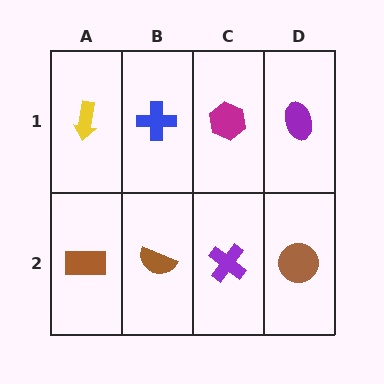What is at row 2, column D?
A brown circle.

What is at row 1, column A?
A yellow arrow.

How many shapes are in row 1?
4 shapes.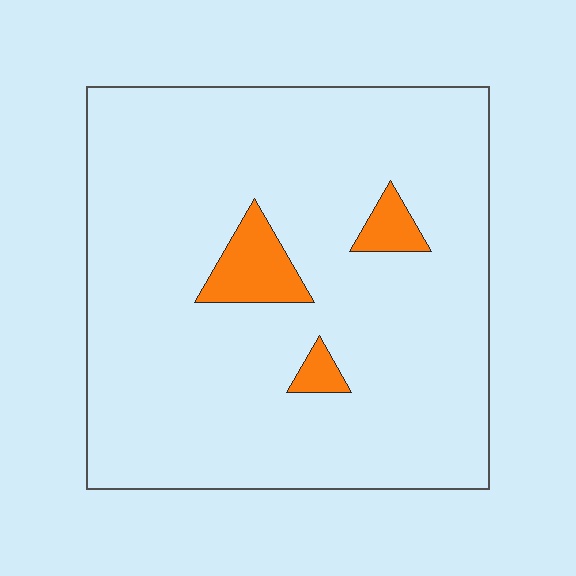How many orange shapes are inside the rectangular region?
3.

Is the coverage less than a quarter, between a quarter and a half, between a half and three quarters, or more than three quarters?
Less than a quarter.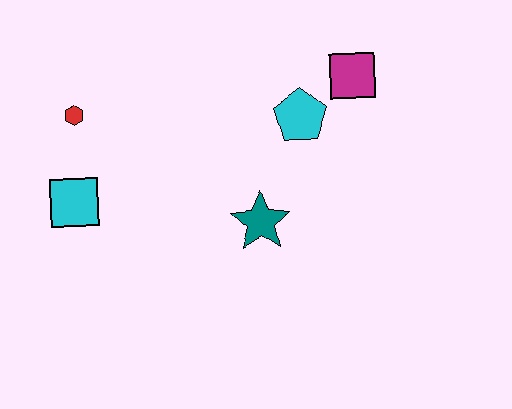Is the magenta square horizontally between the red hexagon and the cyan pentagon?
No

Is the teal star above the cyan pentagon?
No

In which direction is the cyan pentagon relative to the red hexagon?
The cyan pentagon is to the right of the red hexagon.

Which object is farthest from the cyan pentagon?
The cyan square is farthest from the cyan pentagon.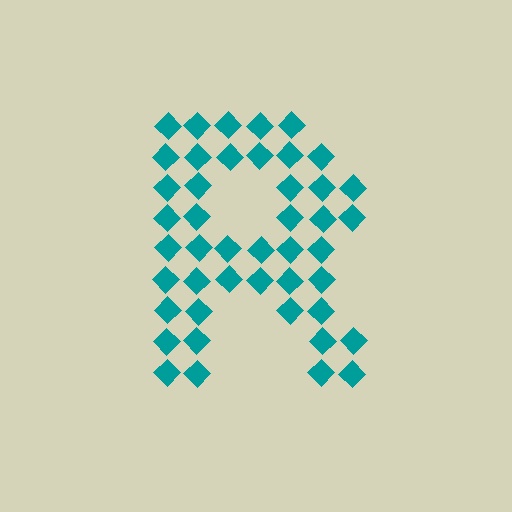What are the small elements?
The small elements are diamonds.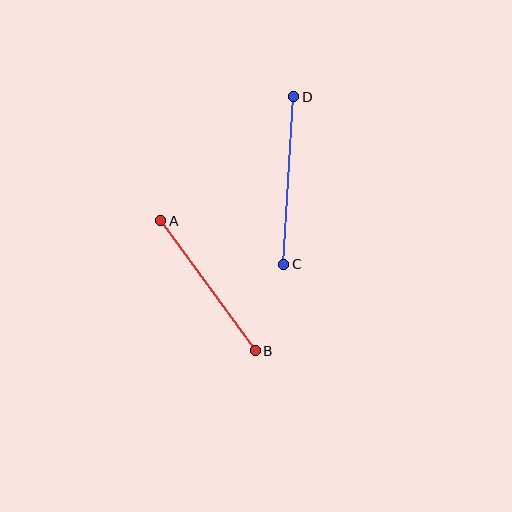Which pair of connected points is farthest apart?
Points C and D are farthest apart.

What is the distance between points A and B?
The distance is approximately 161 pixels.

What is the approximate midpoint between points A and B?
The midpoint is at approximately (208, 286) pixels.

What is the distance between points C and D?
The distance is approximately 168 pixels.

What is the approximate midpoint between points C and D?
The midpoint is at approximately (289, 180) pixels.